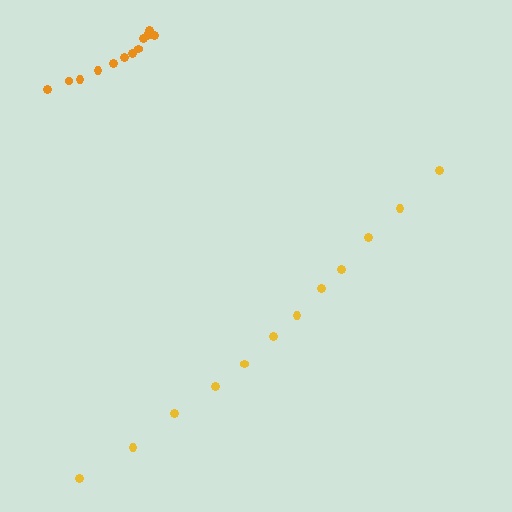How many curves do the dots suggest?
There are 2 distinct paths.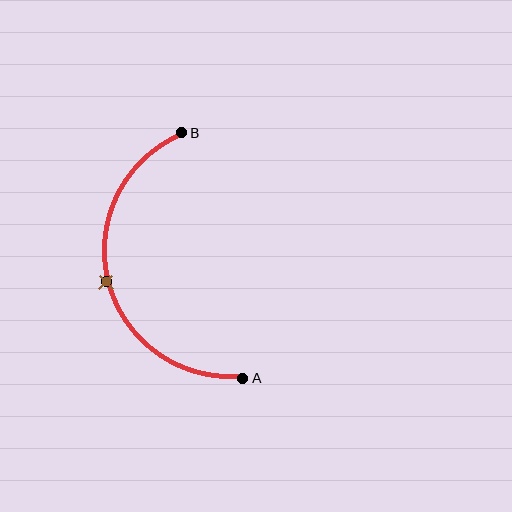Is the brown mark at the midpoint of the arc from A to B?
Yes. The brown mark lies on the arc at equal arc-length from both A and B — it is the arc midpoint.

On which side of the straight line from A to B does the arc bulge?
The arc bulges to the left of the straight line connecting A and B.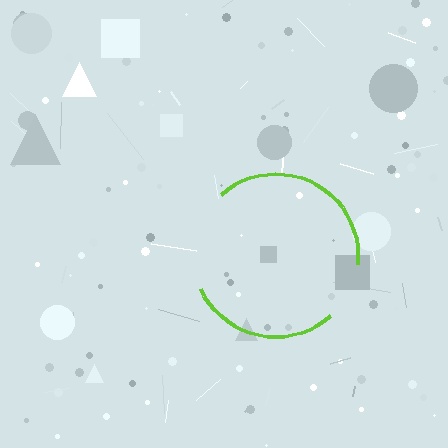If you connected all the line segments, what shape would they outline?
They would outline a circle.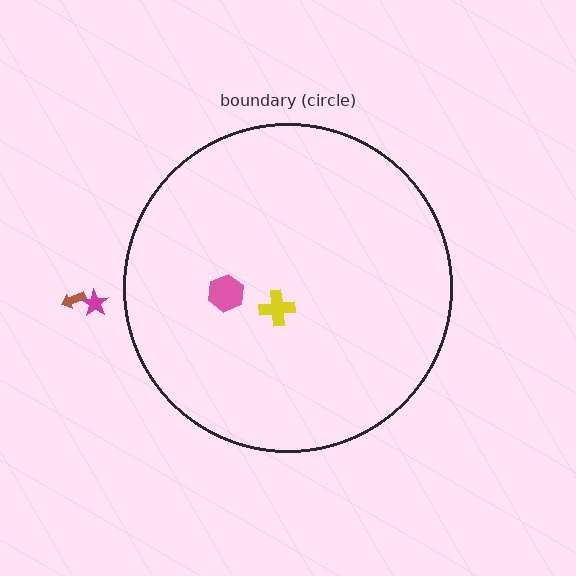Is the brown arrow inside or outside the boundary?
Outside.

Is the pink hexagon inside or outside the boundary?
Inside.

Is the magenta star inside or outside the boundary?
Outside.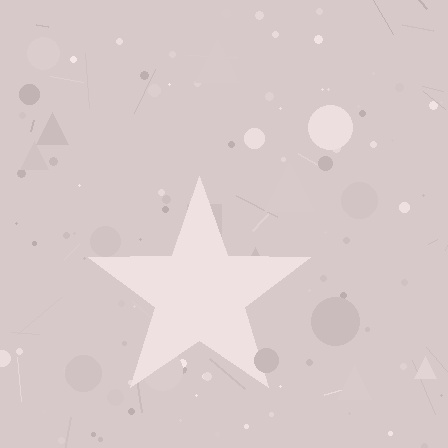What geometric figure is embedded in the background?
A star is embedded in the background.